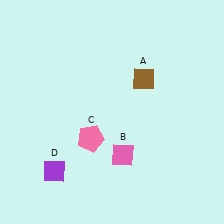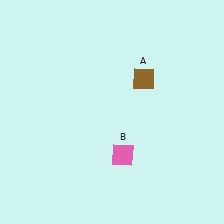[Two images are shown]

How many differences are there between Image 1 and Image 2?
There are 2 differences between the two images.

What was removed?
The pink pentagon (C), the purple diamond (D) were removed in Image 2.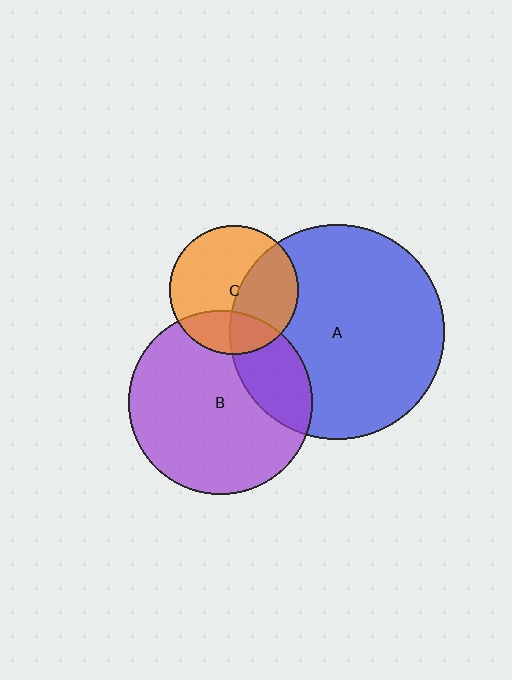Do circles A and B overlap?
Yes.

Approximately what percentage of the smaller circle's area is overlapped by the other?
Approximately 25%.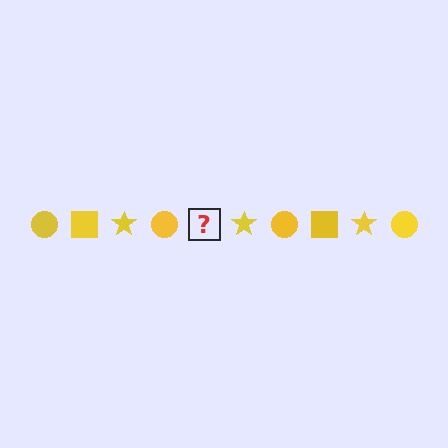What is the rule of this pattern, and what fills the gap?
The rule is that the pattern cycles through circle, square, star shapes in yellow. The gap should be filled with a yellow square.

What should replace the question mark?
The question mark should be replaced with a yellow square.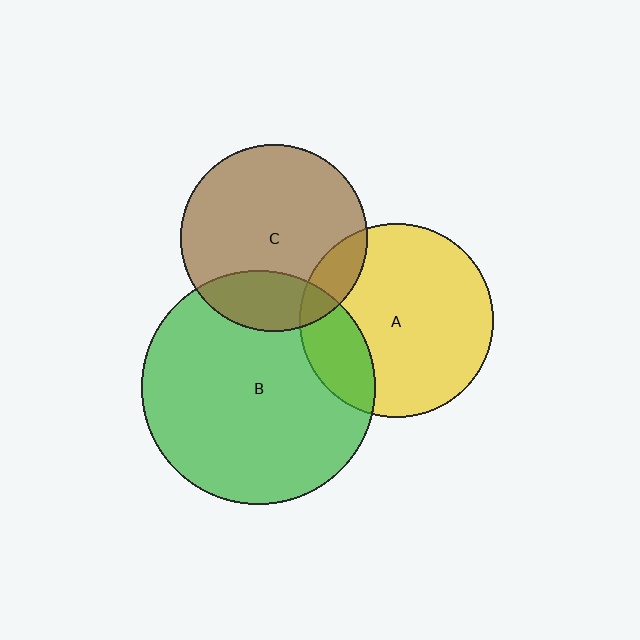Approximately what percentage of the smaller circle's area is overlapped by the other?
Approximately 20%.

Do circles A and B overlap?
Yes.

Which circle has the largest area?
Circle B (green).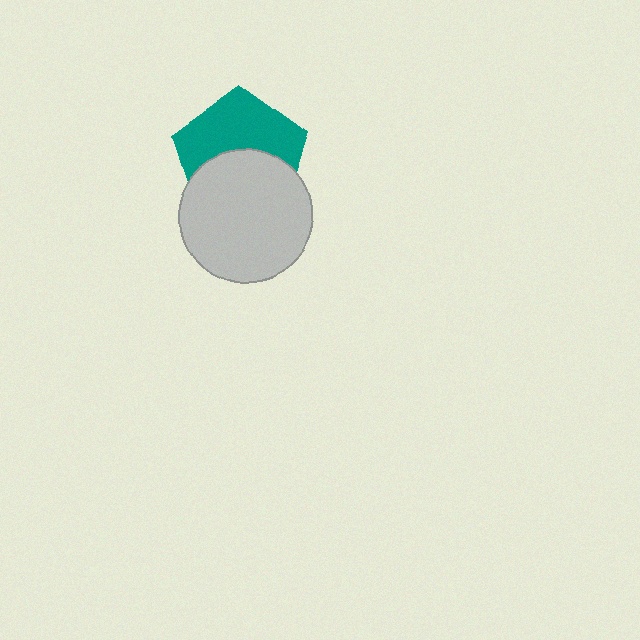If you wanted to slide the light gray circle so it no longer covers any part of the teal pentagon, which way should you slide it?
Slide it down — that is the most direct way to separate the two shapes.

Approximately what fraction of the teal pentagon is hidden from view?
Roughly 47% of the teal pentagon is hidden behind the light gray circle.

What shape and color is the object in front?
The object in front is a light gray circle.